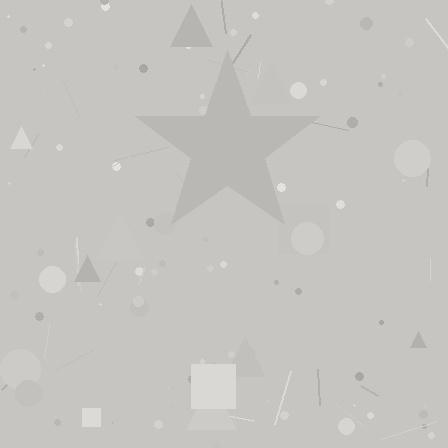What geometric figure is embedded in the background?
A star is embedded in the background.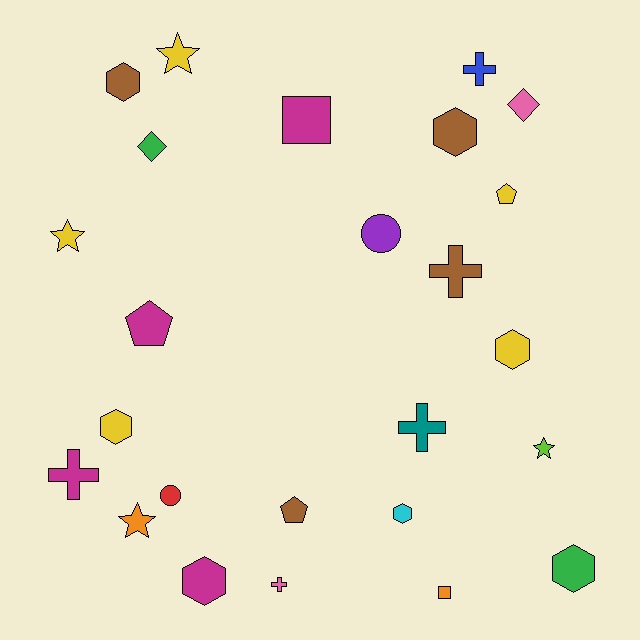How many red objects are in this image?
There is 1 red object.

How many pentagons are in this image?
There are 3 pentagons.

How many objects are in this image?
There are 25 objects.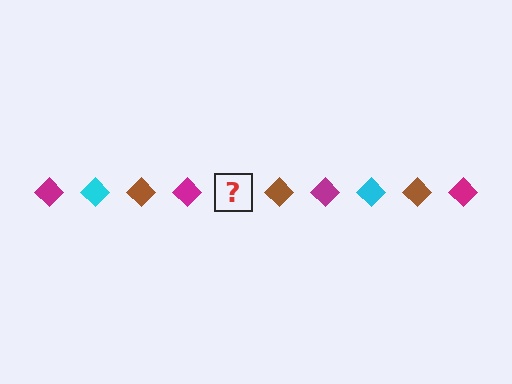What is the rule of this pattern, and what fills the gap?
The rule is that the pattern cycles through magenta, cyan, brown diamonds. The gap should be filled with a cyan diamond.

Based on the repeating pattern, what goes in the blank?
The blank should be a cyan diamond.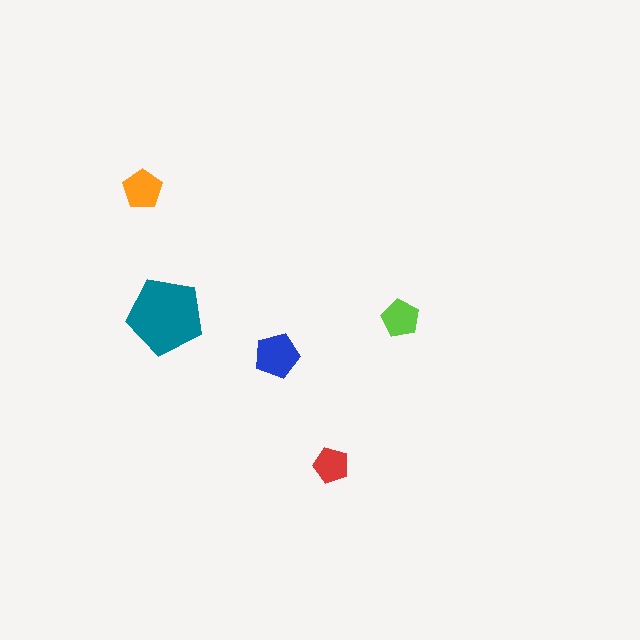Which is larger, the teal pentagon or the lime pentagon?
The teal one.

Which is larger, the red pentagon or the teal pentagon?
The teal one.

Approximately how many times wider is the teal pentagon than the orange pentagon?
About 2 times wider.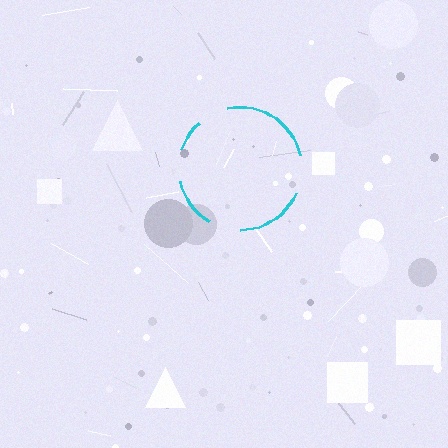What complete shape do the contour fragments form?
The contour fragments form a circle.